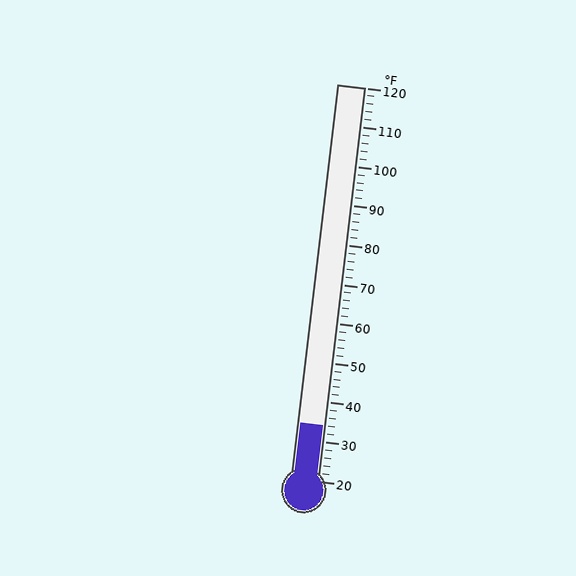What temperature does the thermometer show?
The thermometer shows approximately 34°F.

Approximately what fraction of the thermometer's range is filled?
The thermometer is filled to approximately 15% of its range.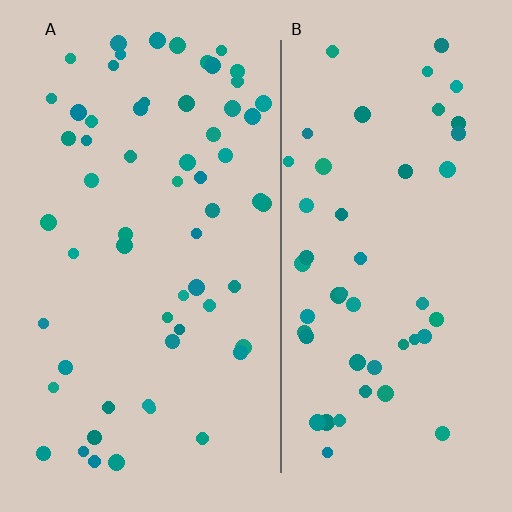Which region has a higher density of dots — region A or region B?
A (the left).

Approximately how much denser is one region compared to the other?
Approximately 1.2× — region A over region B.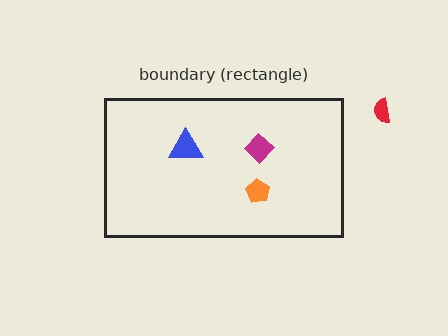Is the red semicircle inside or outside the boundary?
Outside.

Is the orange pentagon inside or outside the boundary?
Inside.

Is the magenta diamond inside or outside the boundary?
Inside.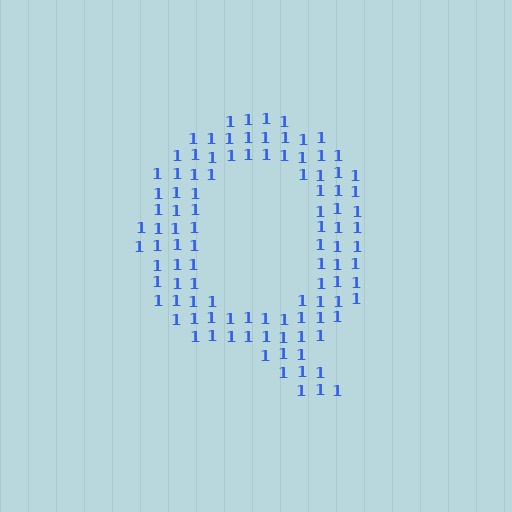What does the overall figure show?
The overall figure shows the letter Q.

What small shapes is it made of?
It is made of small digit 1's.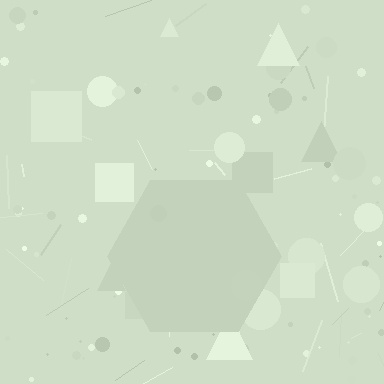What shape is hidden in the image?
A hexagon is hidden in the image.